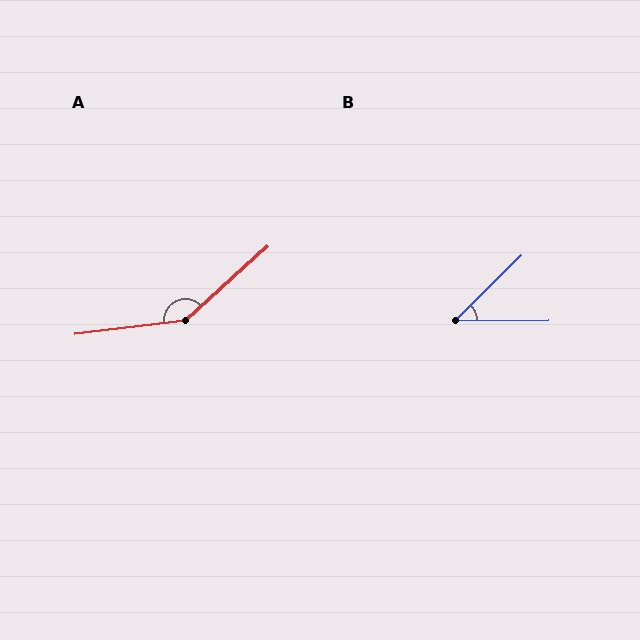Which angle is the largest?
A, at approximately 145 degrees.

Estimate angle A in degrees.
Approximately 145 degrees.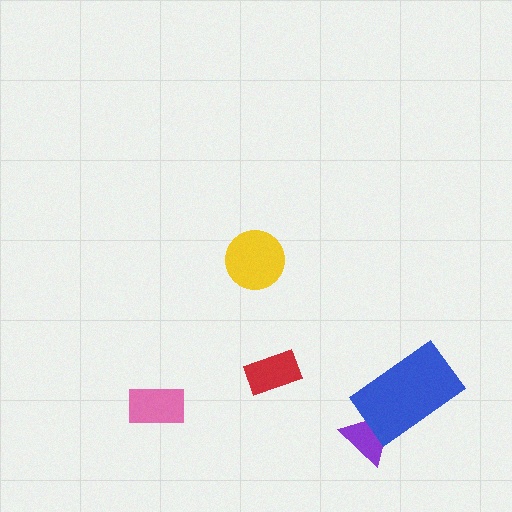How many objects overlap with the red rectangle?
0 objects overlap with the red rectangle.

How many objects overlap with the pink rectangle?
0 objects overlap with the pink rectangle.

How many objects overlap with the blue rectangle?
1 object overlaps with the blue rectangle.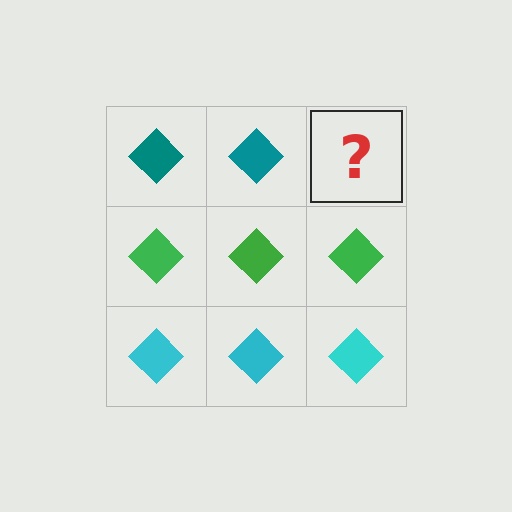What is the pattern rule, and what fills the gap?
The rule is that each row has a consistent color. The gap should be filled with a teal diamond.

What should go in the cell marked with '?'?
The missing cell should contain a teal diamond.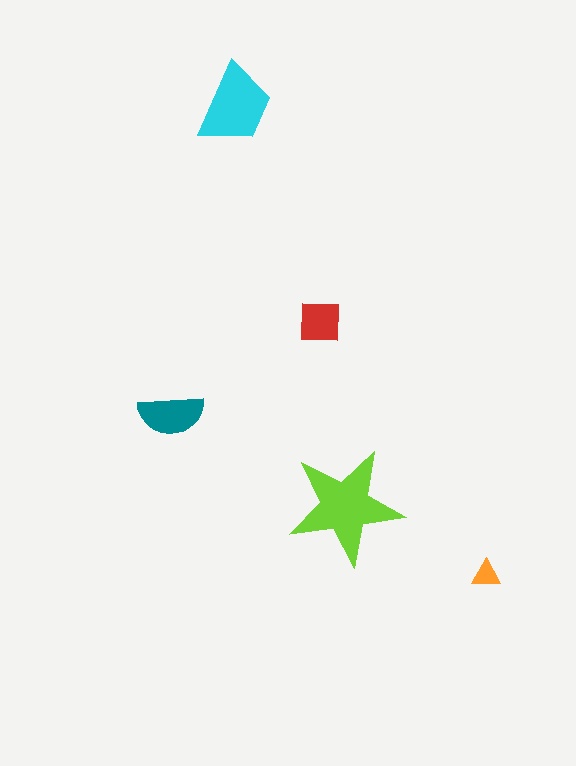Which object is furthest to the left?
The teal semicircle is leftmost.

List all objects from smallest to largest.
The orange triangle, the red square, the teal semicircle, the cyan trapezoid, the lime star.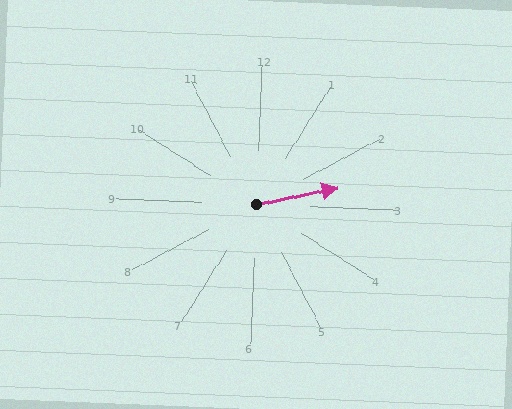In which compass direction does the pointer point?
East.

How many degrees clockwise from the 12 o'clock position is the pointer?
Approximately 76 degrees.